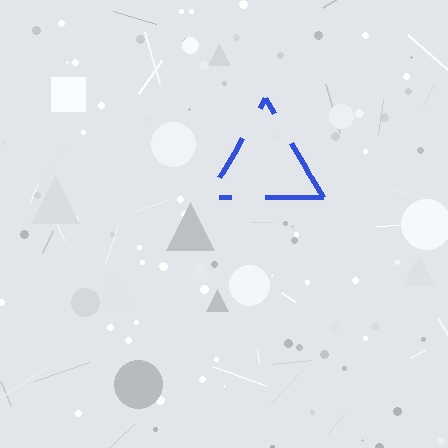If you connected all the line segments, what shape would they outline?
They would outline a triangle.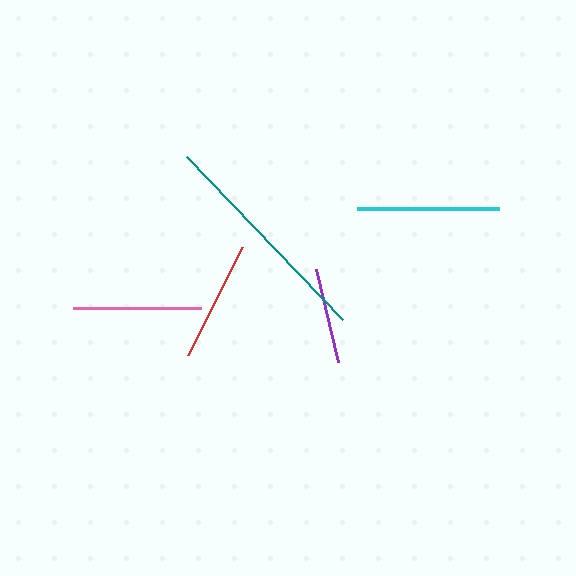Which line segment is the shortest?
The purple line is the shortest at approximately 95 pixels.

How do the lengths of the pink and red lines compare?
The pink and red lines are approximately the same length.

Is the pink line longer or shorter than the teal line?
The teal line is longer than the pink line.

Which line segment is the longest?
The teal line is the longest at approximately 225 pixels.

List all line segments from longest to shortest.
From longest to shortest: teal, cyan, pink, red, purple.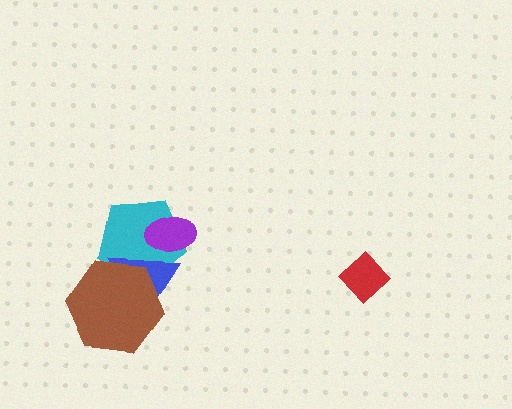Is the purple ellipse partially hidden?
Yes, it is partially covered by another shape.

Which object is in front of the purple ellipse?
The blue triangle is in front of the purple ellipse.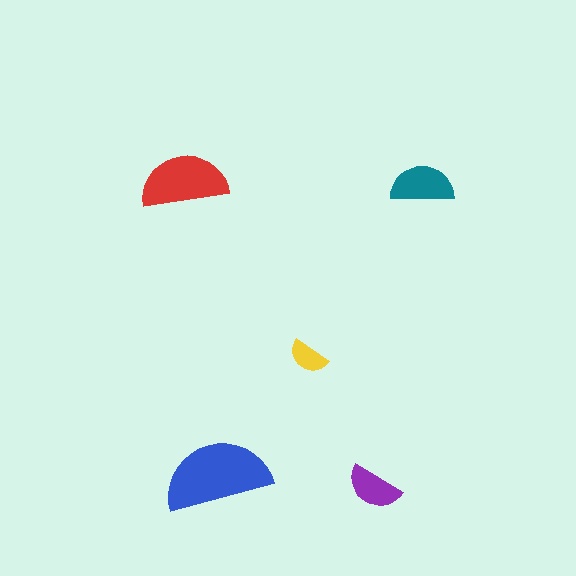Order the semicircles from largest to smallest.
the blue one, the red one, the teal one, the purple one, the yellow one.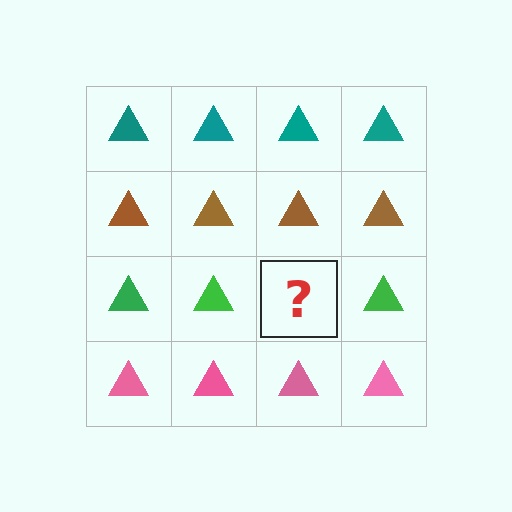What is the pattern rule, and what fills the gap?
The rule is that each row has a consistent color. The gap should be filled with a green triangle.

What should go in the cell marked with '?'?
The missing cell should contain a green triangle.